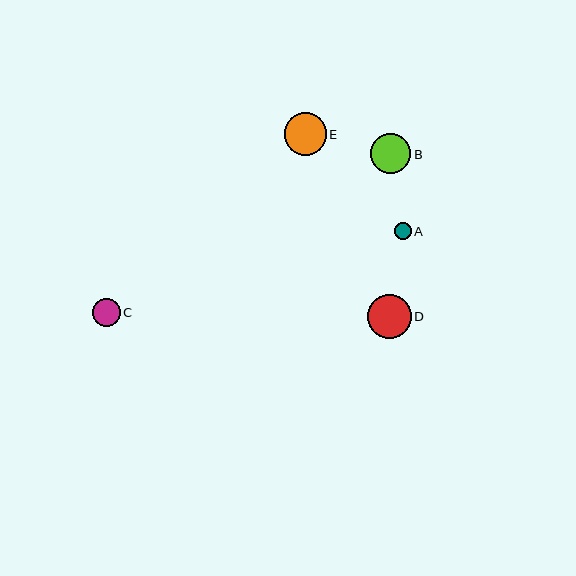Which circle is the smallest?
Circle A is the smallest with a size of approximately 17 pixels.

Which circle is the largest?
Circle D is the largest with a size of approximately 44 pixels.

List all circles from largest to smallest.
From largest to smallest: D, E, B, C, A.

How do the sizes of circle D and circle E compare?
Circle D and circle E are approximately the same size.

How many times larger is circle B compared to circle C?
Circle B is approximately 1.4 times the size of circle C.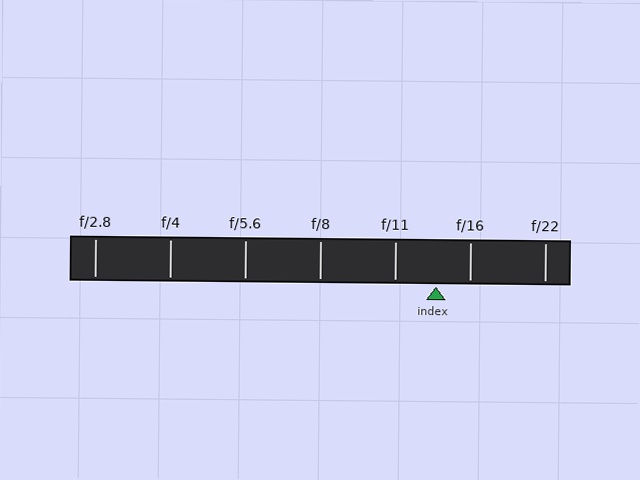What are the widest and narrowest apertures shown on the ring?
The widest aperture shown is f/2.8 and the narrowest is f/22.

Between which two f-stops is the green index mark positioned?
The index mark is between f/11 and f/16.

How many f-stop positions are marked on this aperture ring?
There are 7 f-stop positions marked.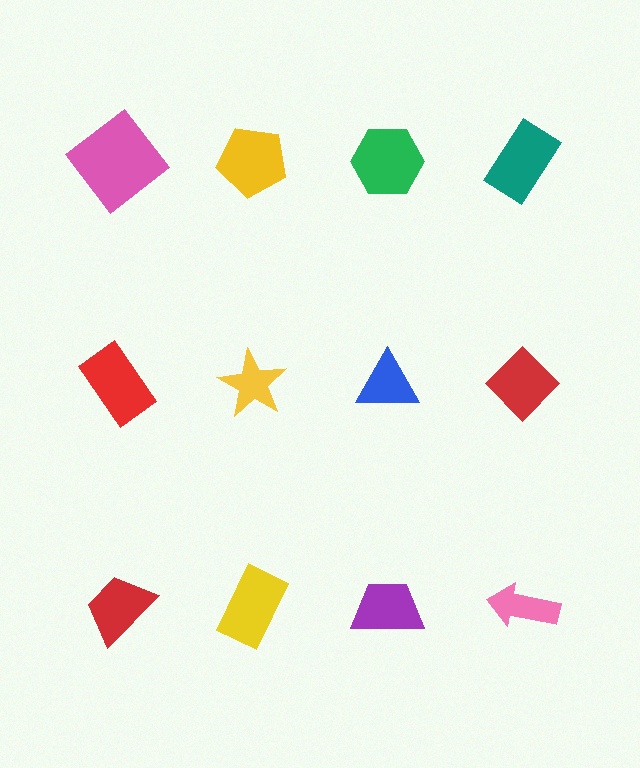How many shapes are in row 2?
4 shapes.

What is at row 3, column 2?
A yellow rectangle.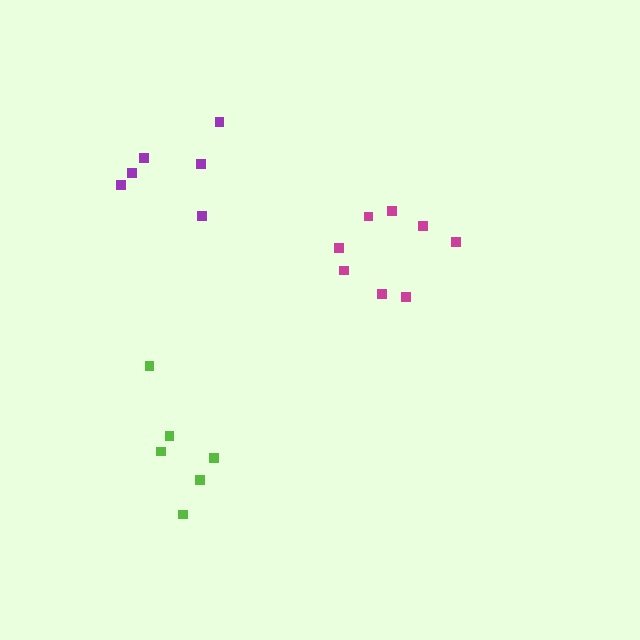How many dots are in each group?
Group 1: 8 dots, Group 2: 6 dots, Group 3: 6 dots (20 total).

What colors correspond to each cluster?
The clusters are colored: magenta, purple, lime.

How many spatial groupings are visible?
There are 3 spatial groupings.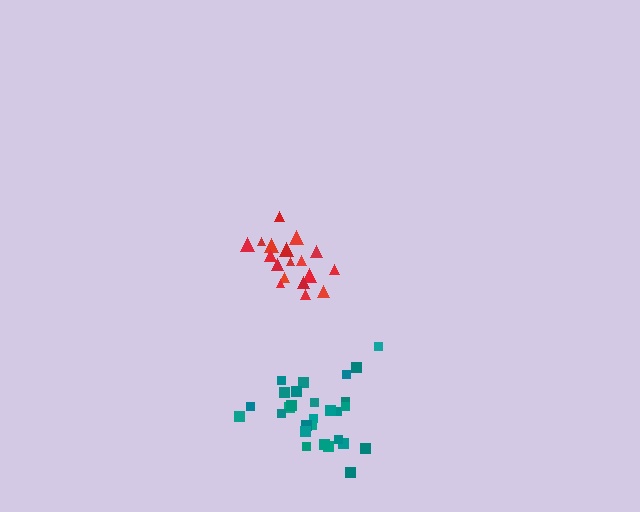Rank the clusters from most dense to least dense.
red, teal.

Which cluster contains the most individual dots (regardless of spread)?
Teal (28).